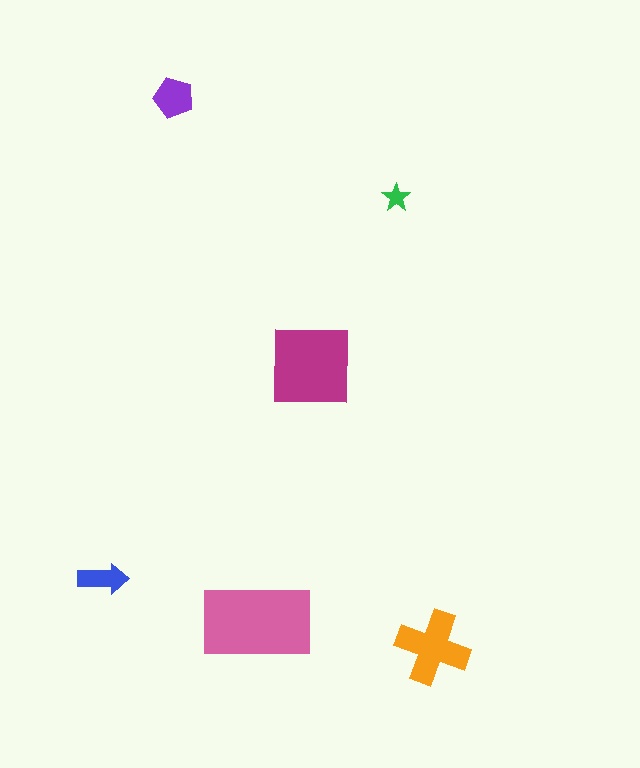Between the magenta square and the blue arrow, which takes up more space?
The magenta square.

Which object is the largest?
The pink rectangle.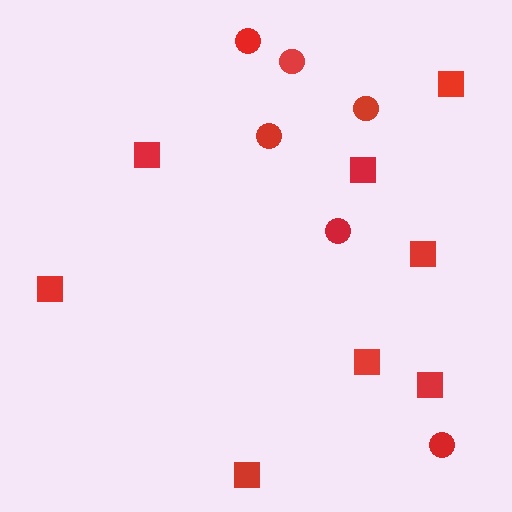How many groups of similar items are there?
There are 2 groups: one group of squares (8) and one group of circles (6).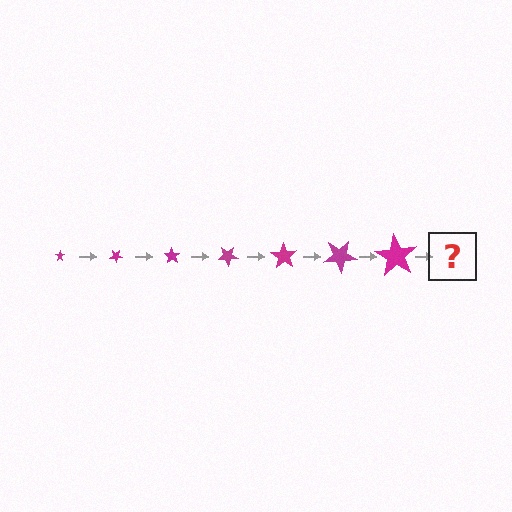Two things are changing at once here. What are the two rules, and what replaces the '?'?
The two rules are that the star grows larger each step and it rotates 35 degrees each step. The '?' should be a star, larger than the previous one and rotated 245 degrees from the start.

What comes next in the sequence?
The next element should be a star, larger than the previous one and rotated 245 degrees from the start.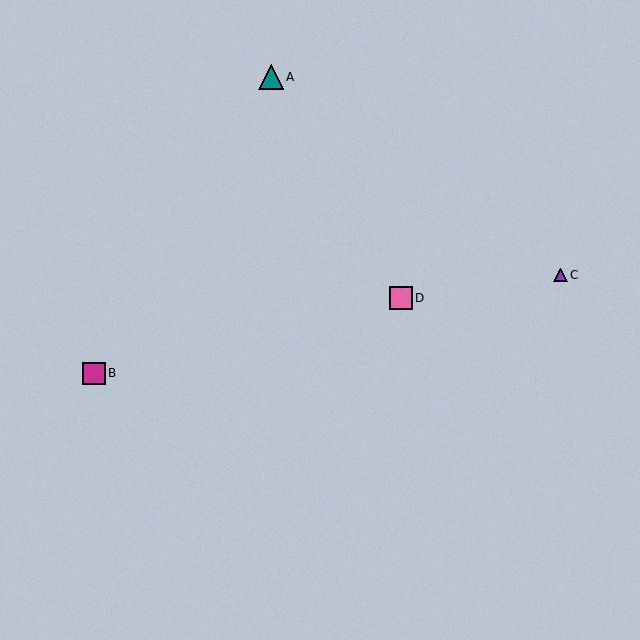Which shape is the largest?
The teal triangle (labeled A) is the largest.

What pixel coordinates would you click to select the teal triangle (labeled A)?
Click at (271, 76) to select the teal triangle A.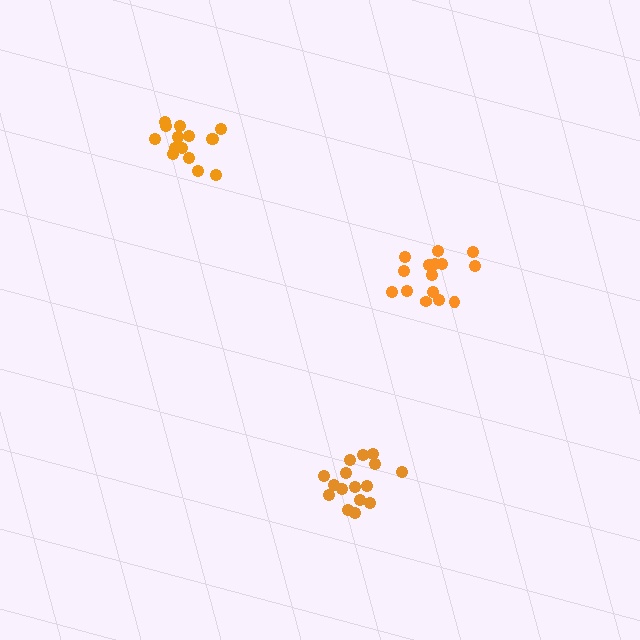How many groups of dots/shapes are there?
There are 3 groups.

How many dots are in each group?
Group 1: 15 dots, Group 2: 16 dots, Group 3: 16 dots (47 total).